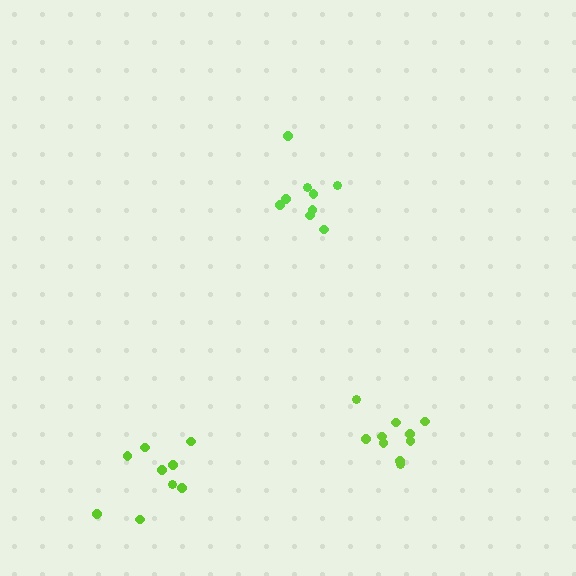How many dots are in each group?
Group 1: 9 dots, Group 2: 9 dots, Group 3: 10 dots (28 total).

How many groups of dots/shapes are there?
There are 3 groups.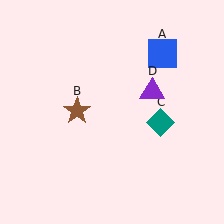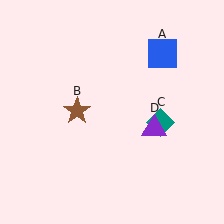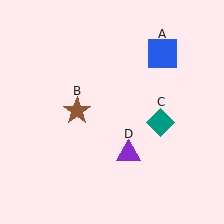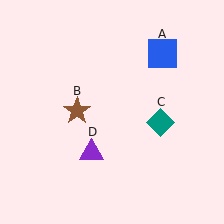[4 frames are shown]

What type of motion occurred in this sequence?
The purple triangle (object D) rotated clockwise around the center of the scene.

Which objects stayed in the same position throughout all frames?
Blue square (object A) and brown star (object B) and teal diamond (object C) remained stationary.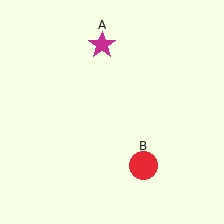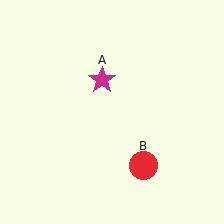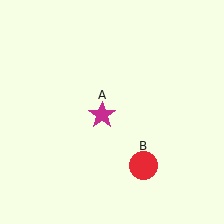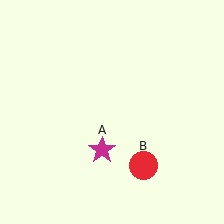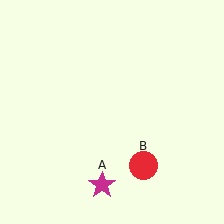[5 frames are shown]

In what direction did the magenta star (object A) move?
The magenta star (object A) moved down.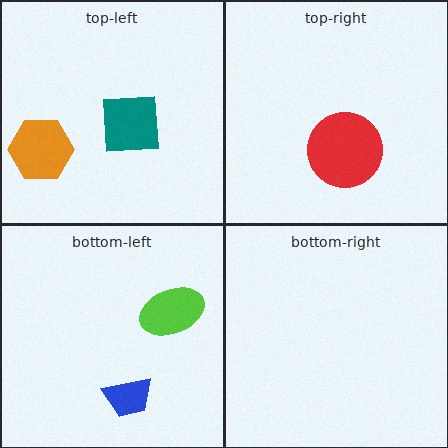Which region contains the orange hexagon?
The top-left region.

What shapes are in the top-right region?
The red circle.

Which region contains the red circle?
The top-right region.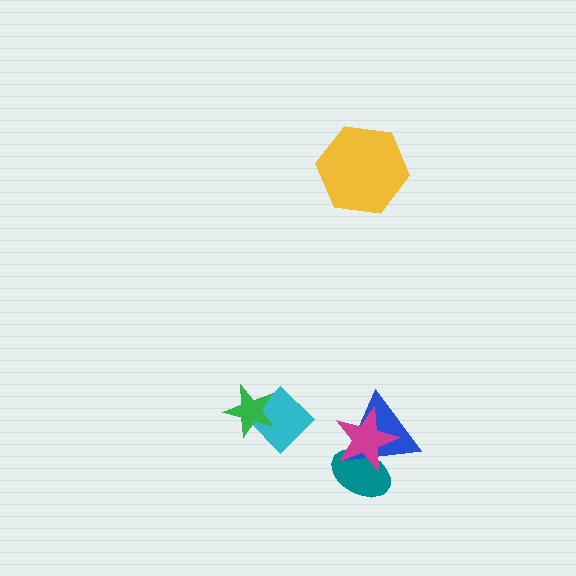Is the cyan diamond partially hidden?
Yes, it is partially covered by another shape.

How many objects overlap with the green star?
1 object overlaps with the green star.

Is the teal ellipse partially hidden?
Yes, it is partially covered by another shape.